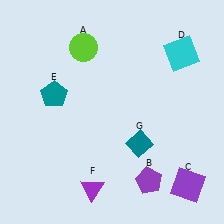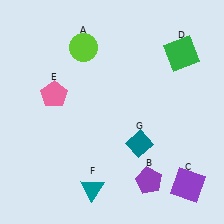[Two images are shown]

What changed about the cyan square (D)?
In Image 1, D is cyan. In Image 2, it changed to green.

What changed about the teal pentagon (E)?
In Image 1, E is teal. In Image 2, it changed to pink.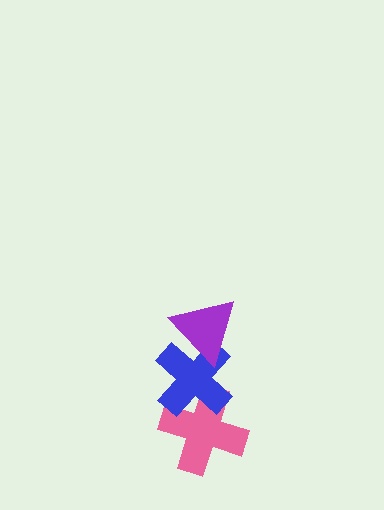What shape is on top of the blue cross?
The purple triangle is on top of the blue cross.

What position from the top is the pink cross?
The pink cross is 3rd from the top.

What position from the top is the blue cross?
The blue cross is 2nd from the top.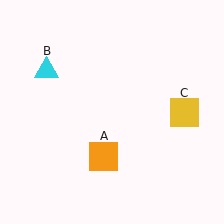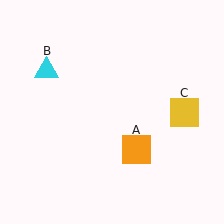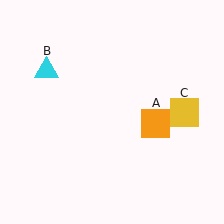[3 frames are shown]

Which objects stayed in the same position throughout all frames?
Cyan triangle (object B) and yellow square (object C) remained stationary.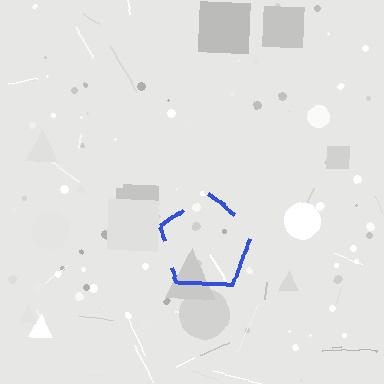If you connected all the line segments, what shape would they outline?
They would outline a pentagon.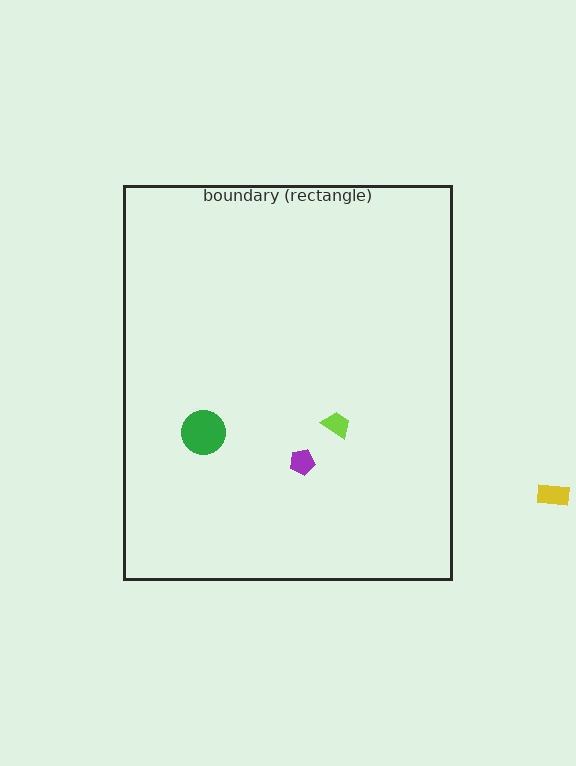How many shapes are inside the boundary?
3 inside, 1 outside.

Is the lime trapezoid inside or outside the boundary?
Inside.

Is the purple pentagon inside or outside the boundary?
Inside.